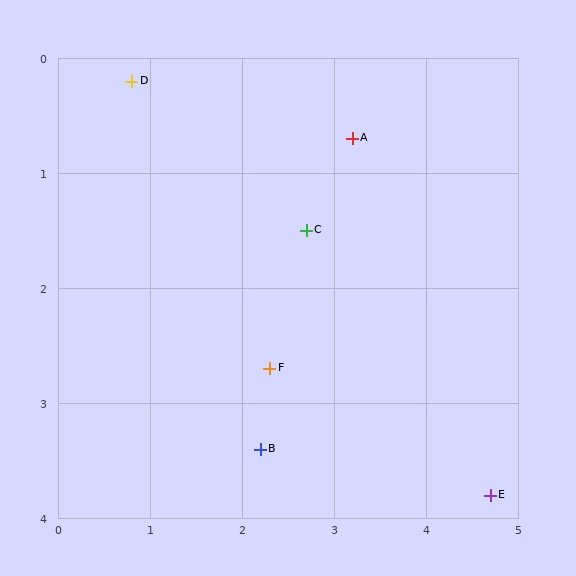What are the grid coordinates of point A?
Point A is at approximately (3.2, 0.7).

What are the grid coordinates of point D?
Point D is at approximately (0.8, 0.2).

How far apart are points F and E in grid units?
Points F and E are about 2.6 grid units apart.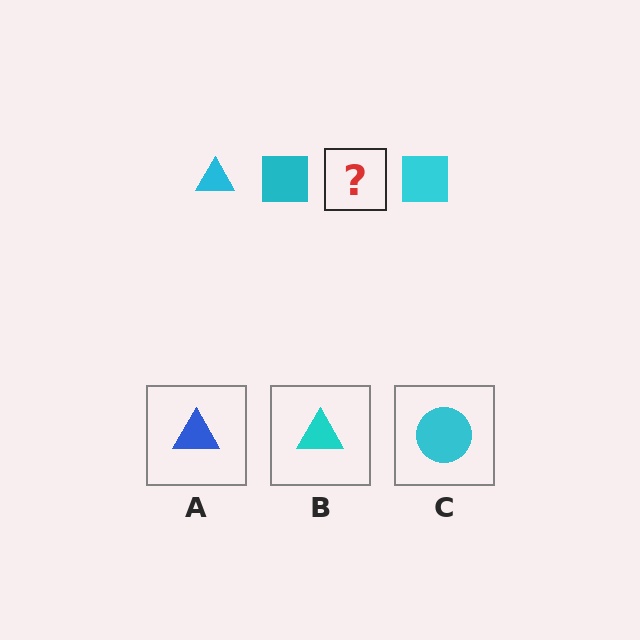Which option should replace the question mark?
Option B.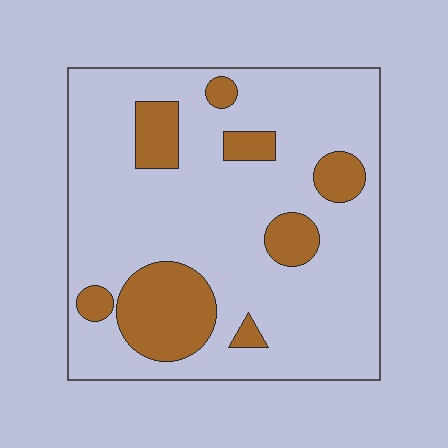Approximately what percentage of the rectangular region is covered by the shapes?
Approximately 20%.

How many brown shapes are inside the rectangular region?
8.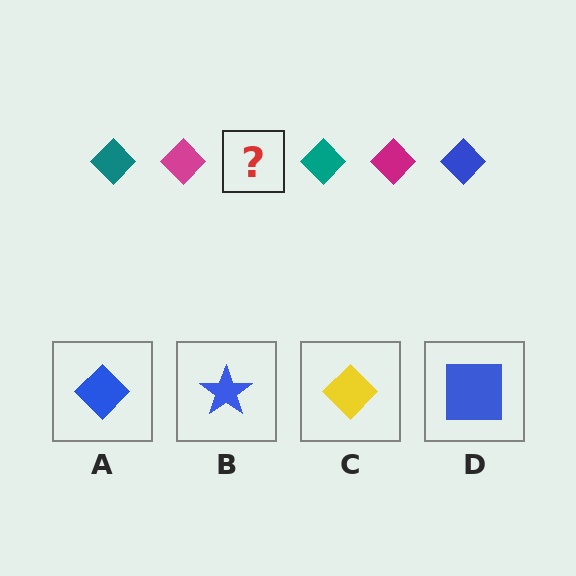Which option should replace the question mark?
Option A.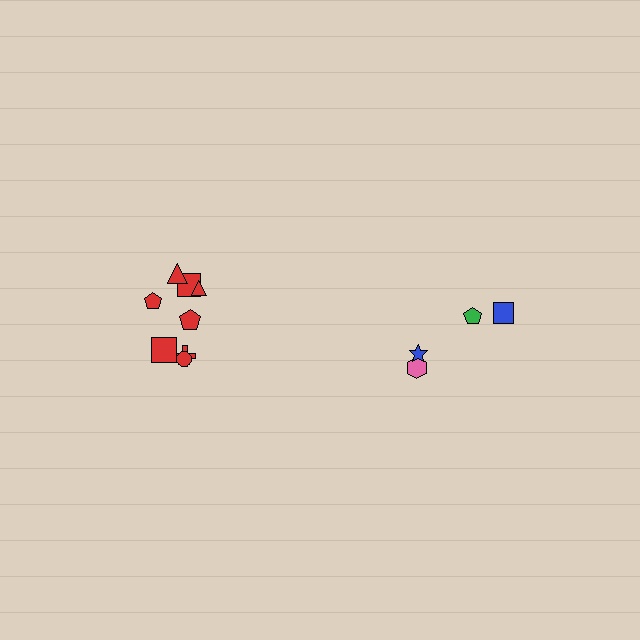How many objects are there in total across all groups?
There are 12 objects.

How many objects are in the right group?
There are 4 objects.